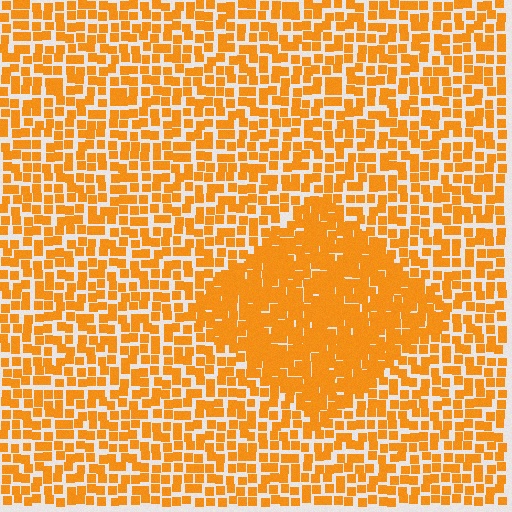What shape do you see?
I see a diamond.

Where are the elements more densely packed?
The elements are more densely packed inside the diamond boundary.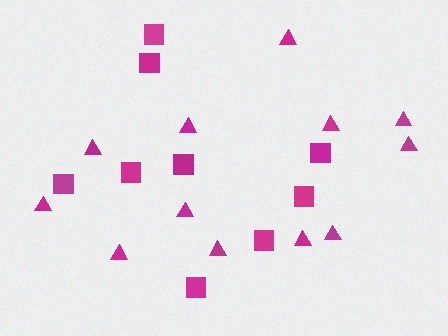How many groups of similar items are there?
There are 2 groups: one group of triangles (12) and one group of squares (9).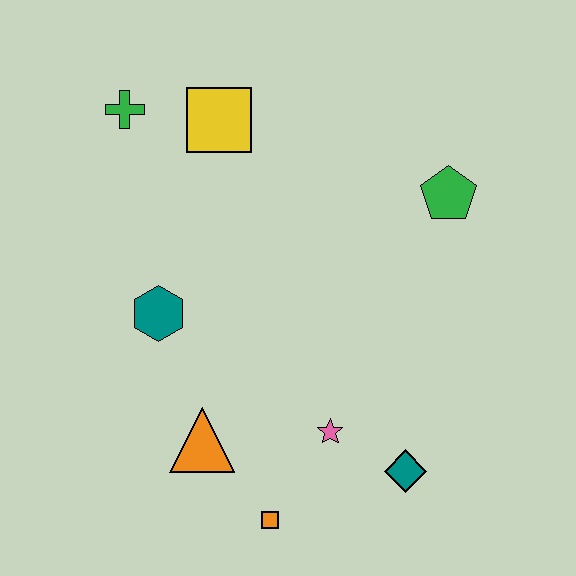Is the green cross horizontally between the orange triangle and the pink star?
No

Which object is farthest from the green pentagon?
The orange square is farthest from the green pentagon.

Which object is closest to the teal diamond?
The pink star is closest to the teal diamond.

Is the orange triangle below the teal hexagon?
Yes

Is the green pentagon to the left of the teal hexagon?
No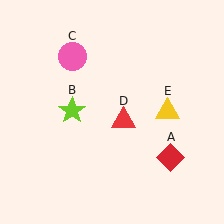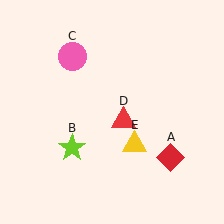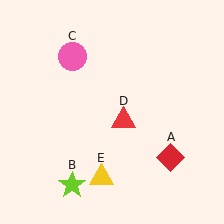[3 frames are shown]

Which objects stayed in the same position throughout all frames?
Red diamond (object A) and pink circle (object C) and red triangle (object D) remained stationary.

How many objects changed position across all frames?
2 objects changed position: lime star (object B), yellow triangle (object E).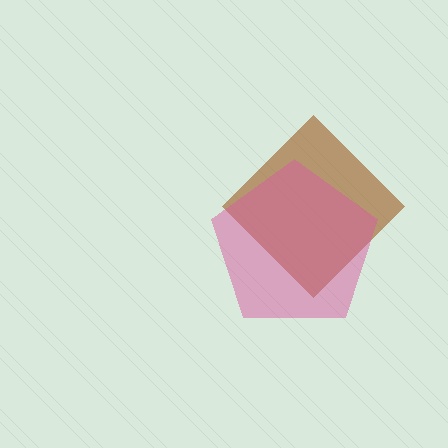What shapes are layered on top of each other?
The layered shapes are: a brown diamond, a pink pentagon.